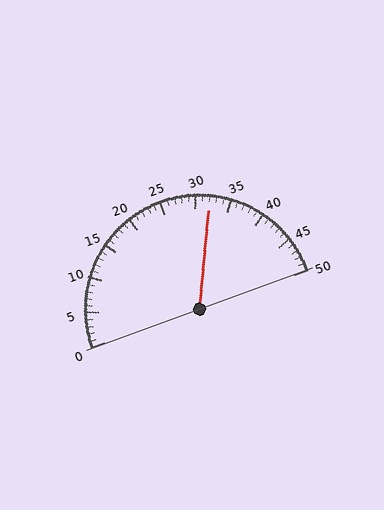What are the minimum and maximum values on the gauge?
The gauge ranges from 0 to 50.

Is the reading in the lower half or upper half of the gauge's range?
The reading is in the upper half of the range (0 to 50).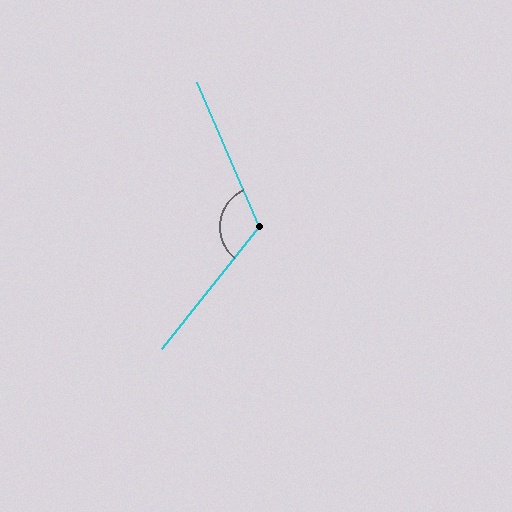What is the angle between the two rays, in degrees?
Approximately 118 degrees.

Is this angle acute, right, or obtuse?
It is obtuse.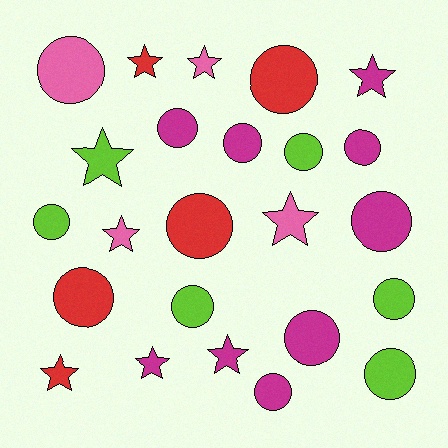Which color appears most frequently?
Magenta, with 9 objects.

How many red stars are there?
There are 2 red stars.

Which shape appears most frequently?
Circle, with 15 objects.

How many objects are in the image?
There are 24 objects.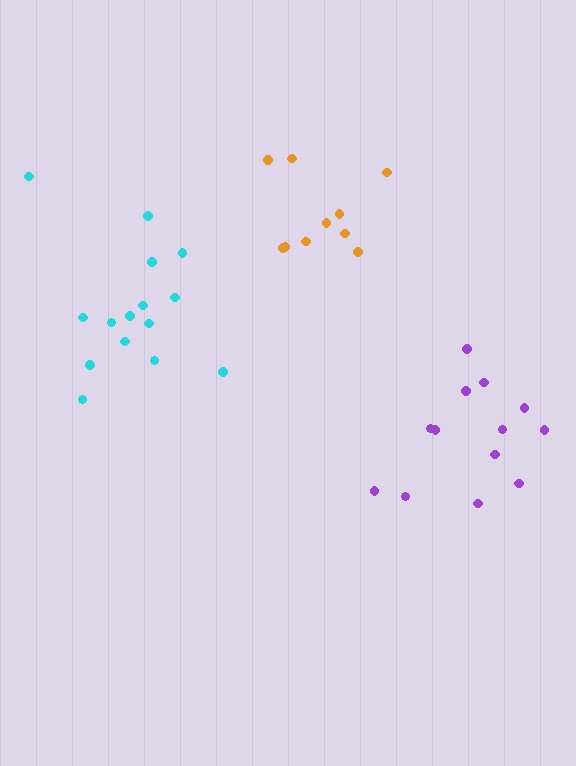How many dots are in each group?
Group 1: 13 dots, Group 2: 15 dots, Group 3: 10 dots (38 total).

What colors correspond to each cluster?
The clusters are colored: purple, cyan, orange.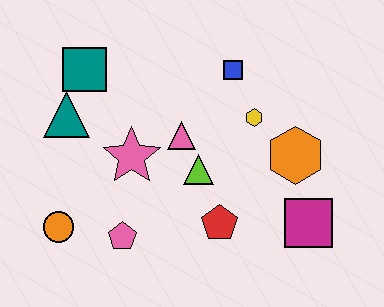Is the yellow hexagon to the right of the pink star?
Yes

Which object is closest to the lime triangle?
The pink triangle is closest to the lime triangle.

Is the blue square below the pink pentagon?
No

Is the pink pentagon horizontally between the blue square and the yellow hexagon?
No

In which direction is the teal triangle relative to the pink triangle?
The teal triangle is to the left of the pink triangle.